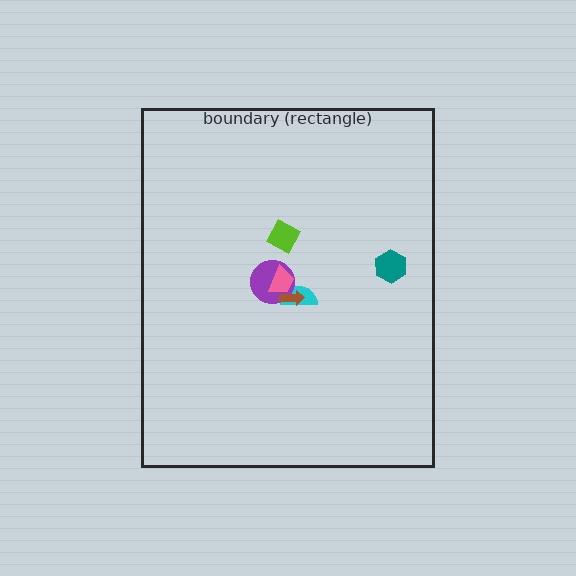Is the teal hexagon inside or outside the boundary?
Inside.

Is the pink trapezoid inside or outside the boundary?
Inside.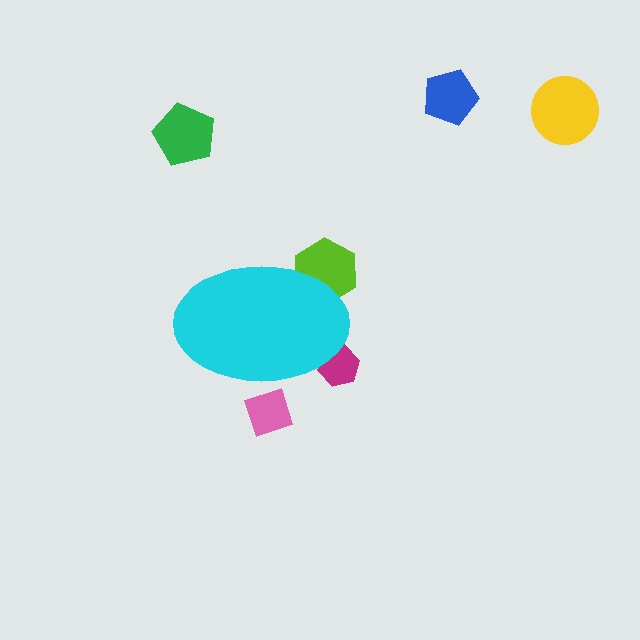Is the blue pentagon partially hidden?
No, the blue pentagon is fully visible.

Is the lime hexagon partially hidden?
Yes, the lime hexagon is partially hidden behind the cyan ellipse.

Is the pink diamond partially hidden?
Yes, the pink diamond is partially hidden behind the cyan ellipse.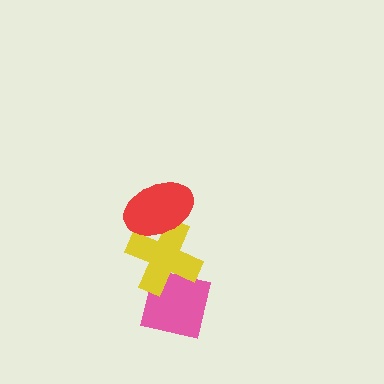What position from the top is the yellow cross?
The yellow cross is 2nd from the top.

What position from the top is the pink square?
The pink square is 3rd from the top.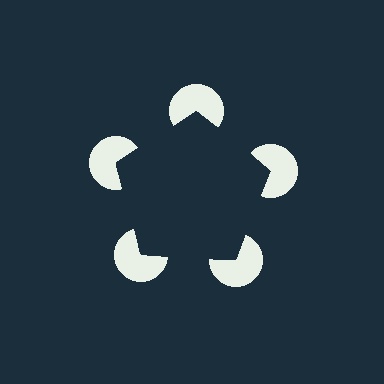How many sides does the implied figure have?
5 sides.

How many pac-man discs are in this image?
There are 5 — one at each vertex of the illusory pentagon.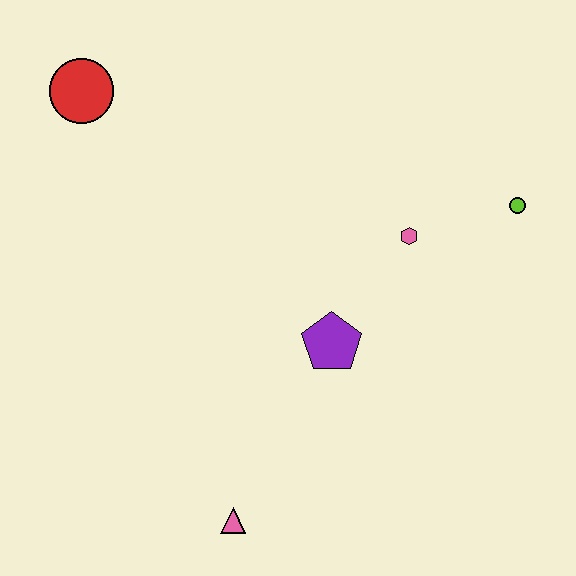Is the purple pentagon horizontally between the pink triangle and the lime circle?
Yes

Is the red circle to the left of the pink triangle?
Yes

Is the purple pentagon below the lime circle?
Yes